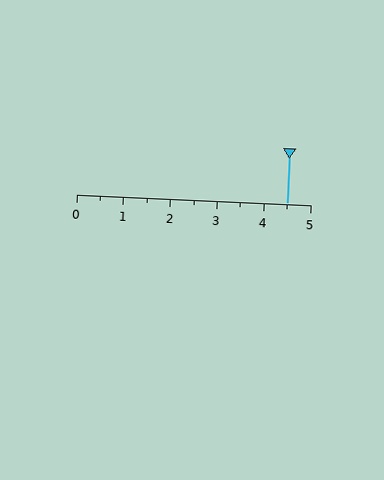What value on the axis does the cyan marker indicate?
The marker indicates approximately 4.5.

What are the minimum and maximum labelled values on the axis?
The axis runs from 0 to 5.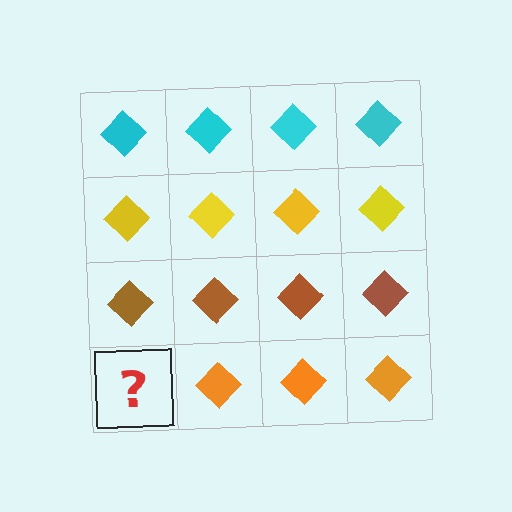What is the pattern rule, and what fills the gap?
The rule is that each row has a consistent color. The gap should be filled with an orange diamond.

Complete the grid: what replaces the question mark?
The question mark should be replaced with an orange diamond.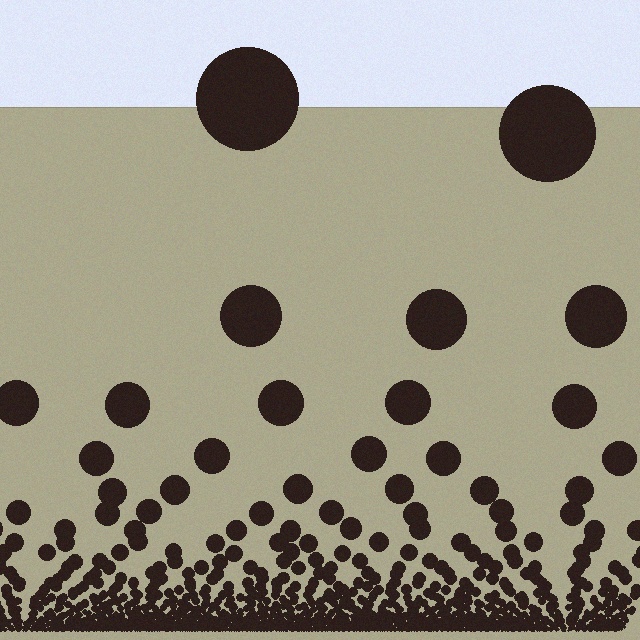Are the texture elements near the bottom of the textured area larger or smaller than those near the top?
Smaller. The gradient is inverted — elements near the bottom are smaller and denser.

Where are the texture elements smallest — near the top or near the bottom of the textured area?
Near the bottom.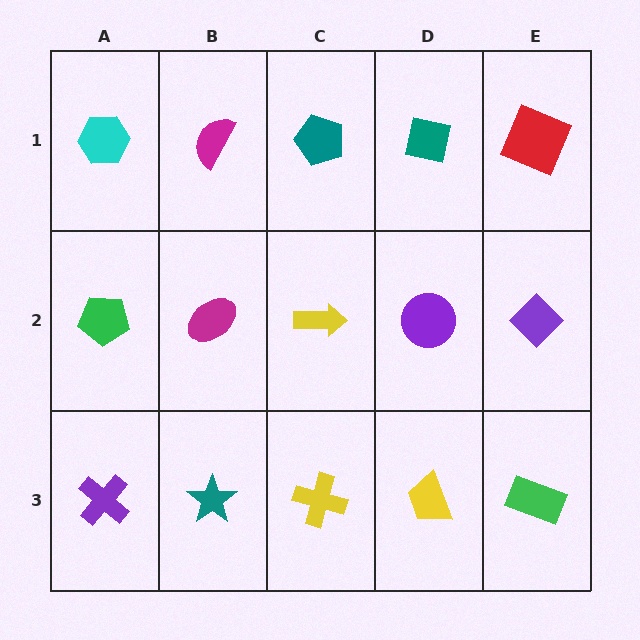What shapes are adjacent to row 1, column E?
A purple diamond (row 2, column E), a teal square (row 1, column D).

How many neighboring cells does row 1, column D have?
3.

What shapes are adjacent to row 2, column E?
A red square (row 1, column E), a green rectangle (row 3, column E), a purple circle (row 2, column D).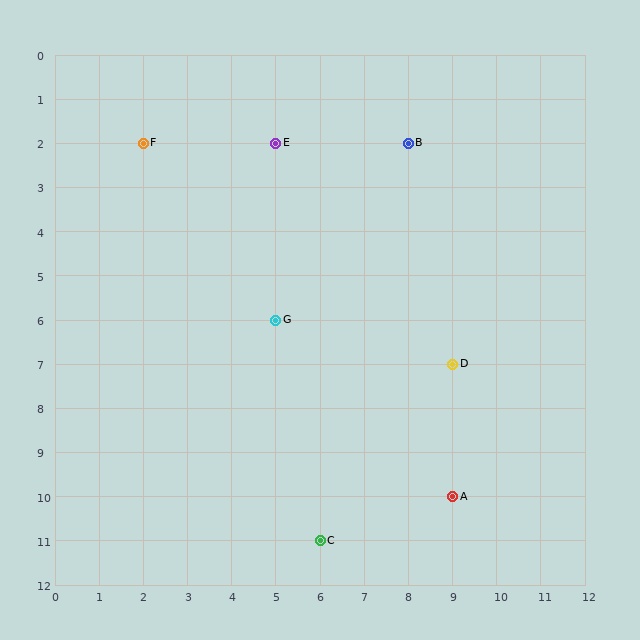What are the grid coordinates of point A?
Point A is at grid coordinates (9, 10).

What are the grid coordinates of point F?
Point F is at grid coordinates (2, 2).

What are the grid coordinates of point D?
Point D is at grid coordinates (9, 7).